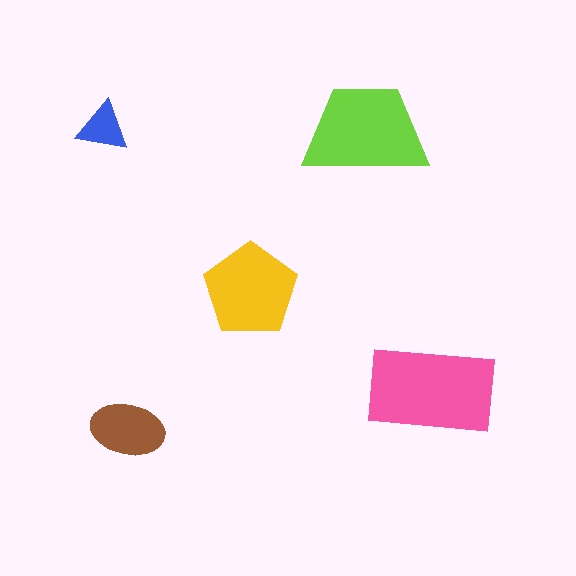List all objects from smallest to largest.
The blue triangle, the brown ellipse, the yellow pentagon, the lime trapezoid, the pink rectangle.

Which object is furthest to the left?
The blue triangle is leftmost.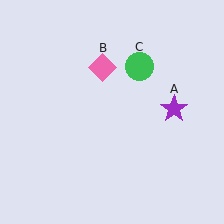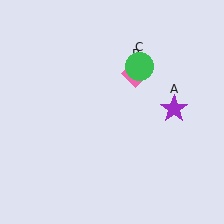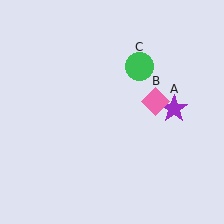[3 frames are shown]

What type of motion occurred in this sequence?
The pink diamond (object B) rotated clockwise around the center of the scene.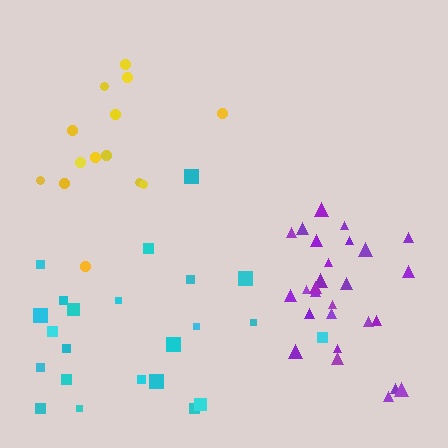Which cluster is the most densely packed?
Purple.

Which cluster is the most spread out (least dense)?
Cyan.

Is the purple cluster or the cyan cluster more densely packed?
Purple.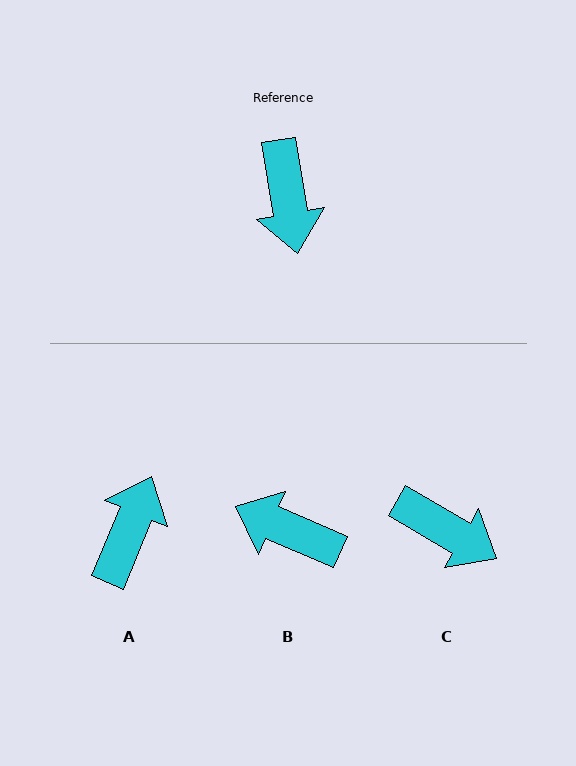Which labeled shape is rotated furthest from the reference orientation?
A, about 148 degrees away.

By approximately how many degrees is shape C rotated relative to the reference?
Approximately 51 degrees counter-clockwise.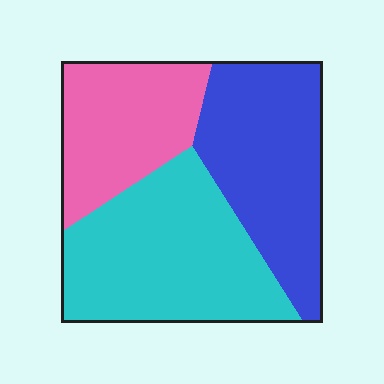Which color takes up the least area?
Pink, at roughly 25%.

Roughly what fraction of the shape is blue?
Blue takes up between a quarter and a half of the shape.